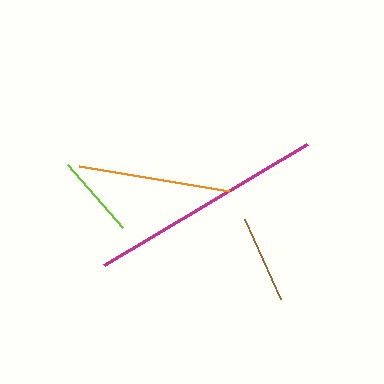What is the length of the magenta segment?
The magenta segment is approximately 236 pixels long.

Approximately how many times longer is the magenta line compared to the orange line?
The magenta line is approximately 1.6 times the length of the orange line.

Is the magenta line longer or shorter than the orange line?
The magenta line is longer than the orange line.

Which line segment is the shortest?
The lime line is the shortest at approximately 83 pixels.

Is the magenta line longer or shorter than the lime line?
The magenta line is longer than the lime line.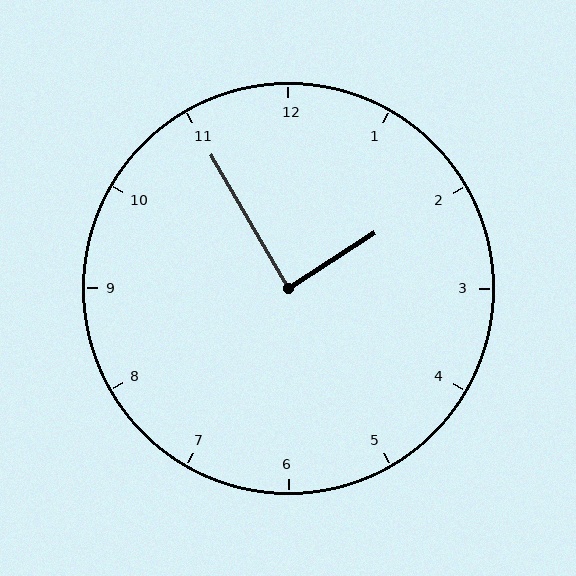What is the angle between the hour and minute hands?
Approximately 88 degrees.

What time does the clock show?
1:55.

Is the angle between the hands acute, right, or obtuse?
It is right.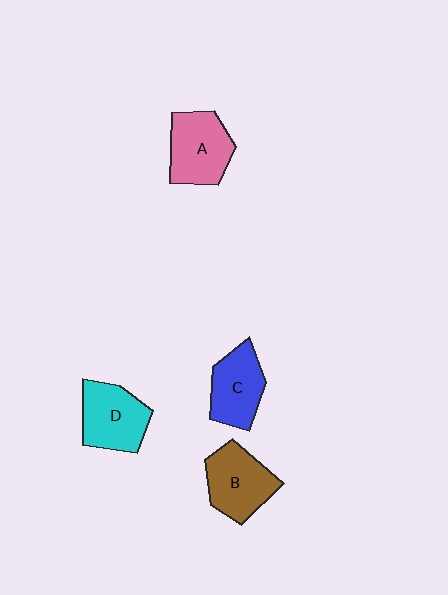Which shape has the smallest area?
Shape C (blue).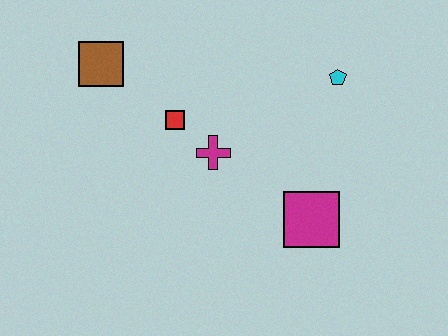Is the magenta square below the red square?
Yes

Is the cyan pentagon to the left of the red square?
No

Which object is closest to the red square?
The magenta cross is closest to the red square.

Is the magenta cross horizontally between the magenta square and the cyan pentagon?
No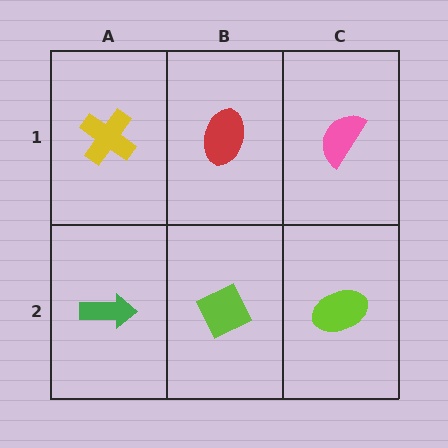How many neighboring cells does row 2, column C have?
2.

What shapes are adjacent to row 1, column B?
A lime diamond (row 2, column B), a yellow cross (row 1, column A), a pink semicircle (row 1, column C).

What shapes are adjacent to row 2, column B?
A red ellipse (row 1, column B), a green arrow (row 2, column A), a lime ellipse (row 2, column C).